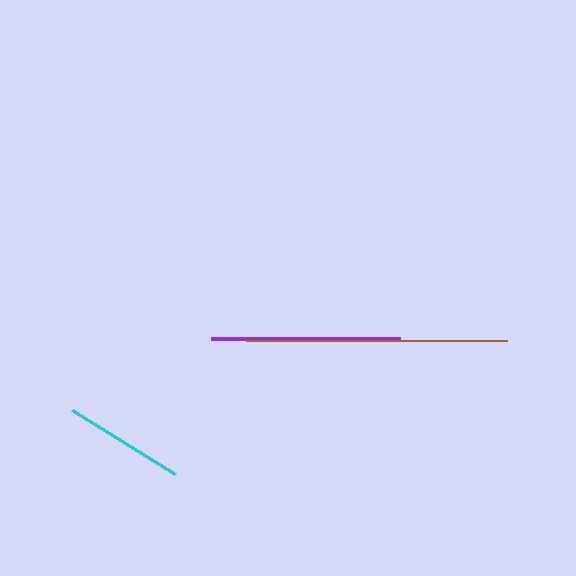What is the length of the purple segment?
The purple segment is approximately 189 pixels long.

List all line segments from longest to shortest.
From longest to shortest: brown, purple, cyan.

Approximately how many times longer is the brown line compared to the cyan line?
The brown line is approximately 2.1 times the length of the cyan line.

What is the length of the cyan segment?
The cyan segment is approximately 122 pixels long.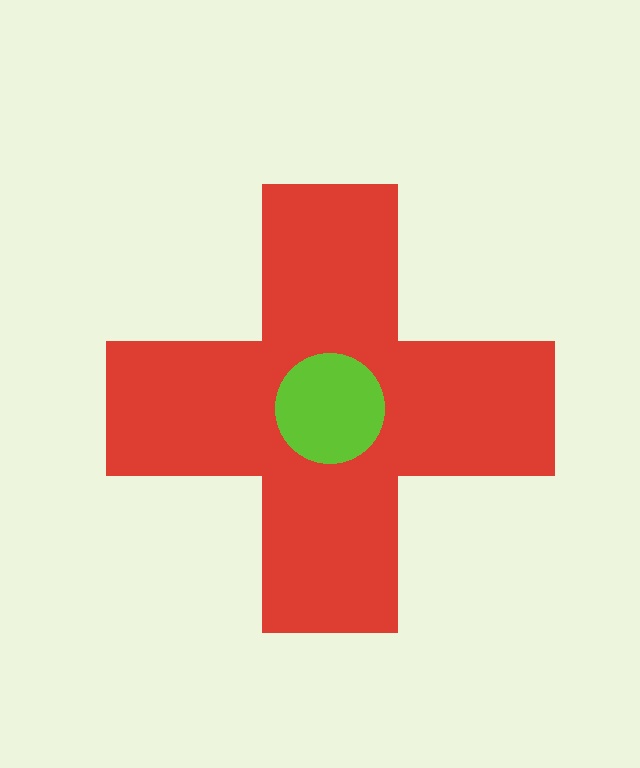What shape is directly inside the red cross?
The lime circle.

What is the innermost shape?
The lime circle.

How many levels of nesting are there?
2.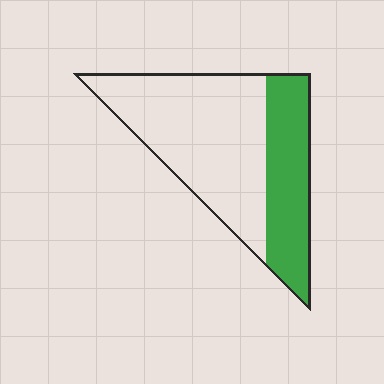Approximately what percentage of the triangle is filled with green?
Approximately 35%.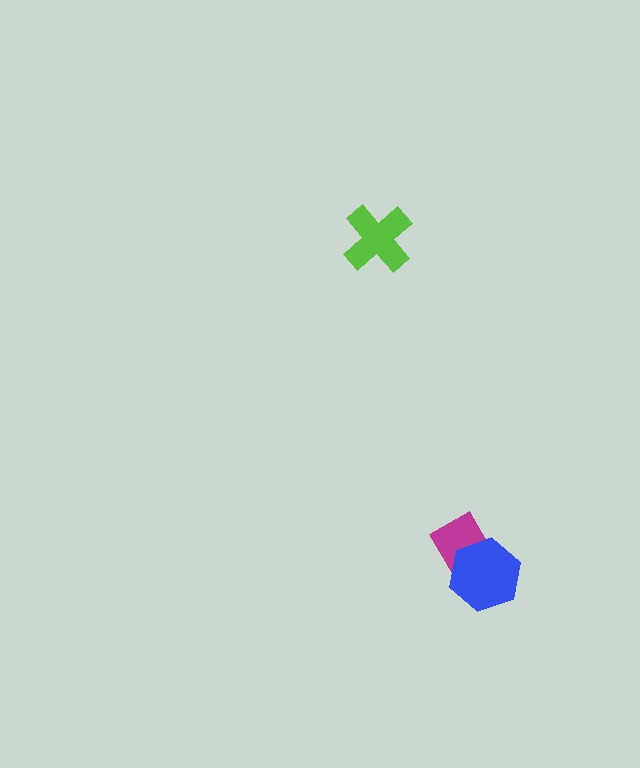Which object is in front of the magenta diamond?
The blue hexagon is in front of the magenta diamond.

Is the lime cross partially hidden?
No, no other shape covers it.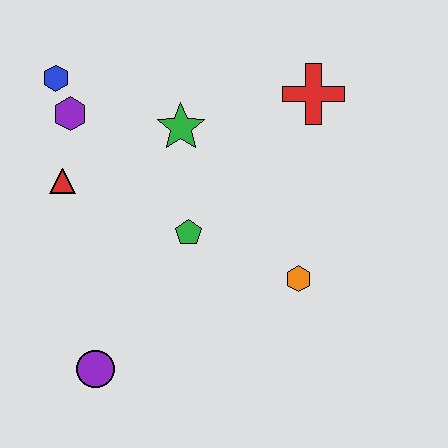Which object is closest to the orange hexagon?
The green pentagon is closest to the orange hexagon.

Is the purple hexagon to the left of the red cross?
Yes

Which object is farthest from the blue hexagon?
The orange hexagon is farthest from the blue hexagon.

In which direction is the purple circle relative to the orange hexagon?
The purple circle is to the left of the orange hexagon.